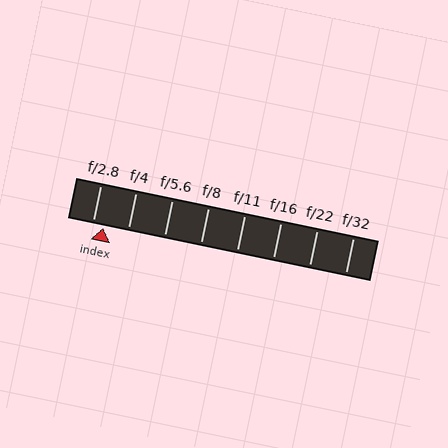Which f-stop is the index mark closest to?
The index mark is closest to f/2.8.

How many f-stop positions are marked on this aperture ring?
There are 8 f-stop positions marked.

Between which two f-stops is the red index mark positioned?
The index mark is between f/2.8 and f/4.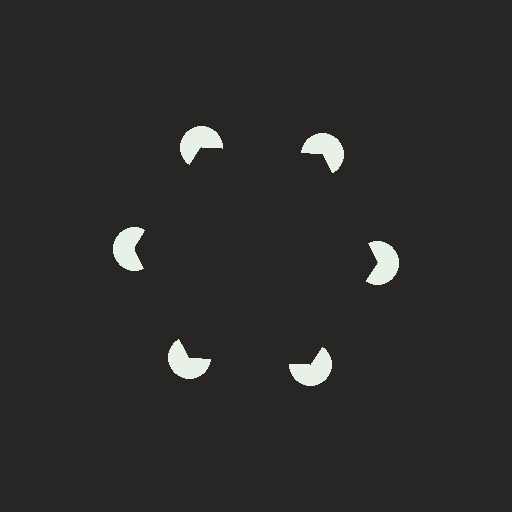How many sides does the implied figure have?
6 sides.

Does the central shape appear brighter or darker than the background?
It typically appears slightly darker than the background, even though no actual brightness change is drawn.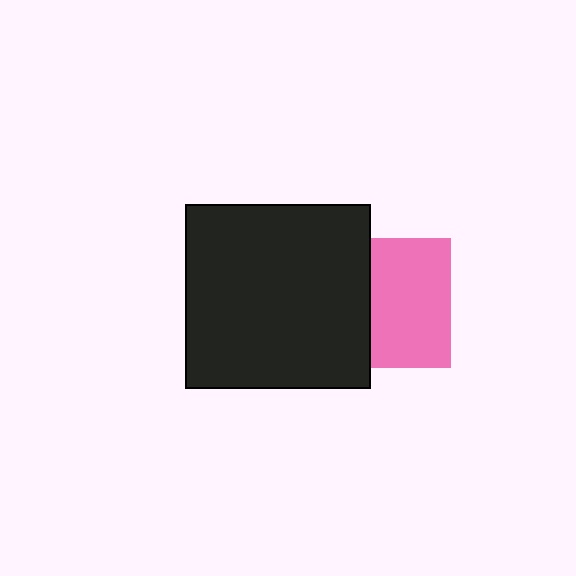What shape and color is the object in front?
The object in front is a black square.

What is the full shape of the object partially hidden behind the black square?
The partially hidden object is a pink square.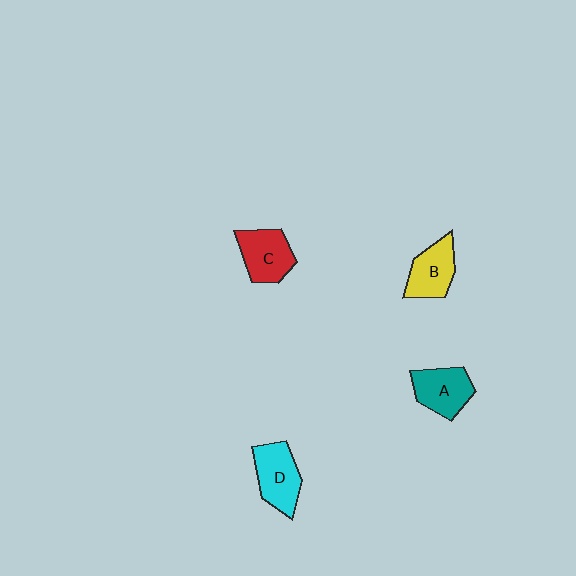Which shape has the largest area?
Shape D (cyan).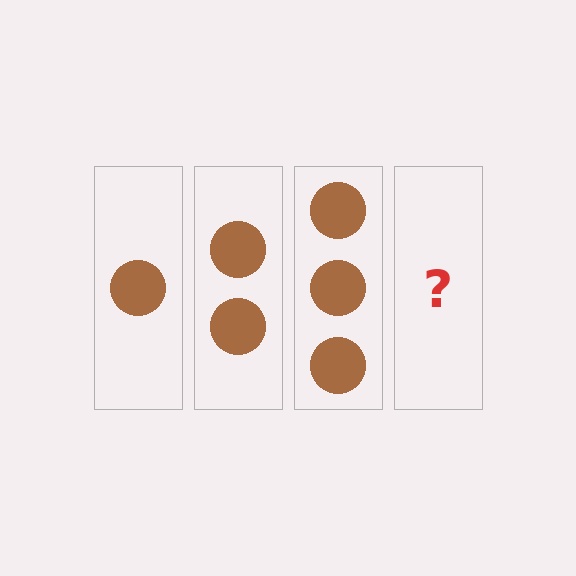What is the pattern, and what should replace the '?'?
The pattern is that each step adds one more circle. The '?' should be 4 circles.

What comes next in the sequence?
The next element should be 4 circles.